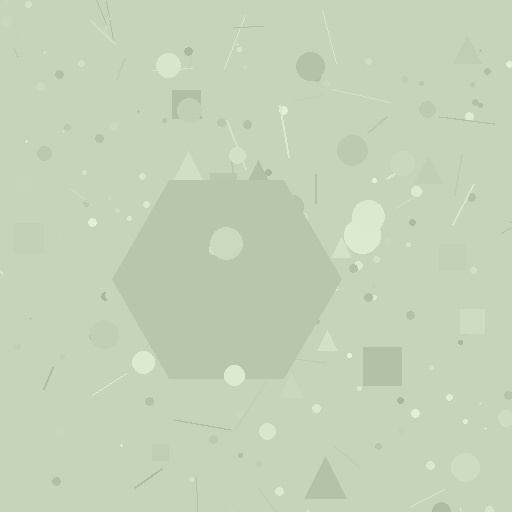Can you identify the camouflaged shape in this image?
The camouflaged shape is a hexagon.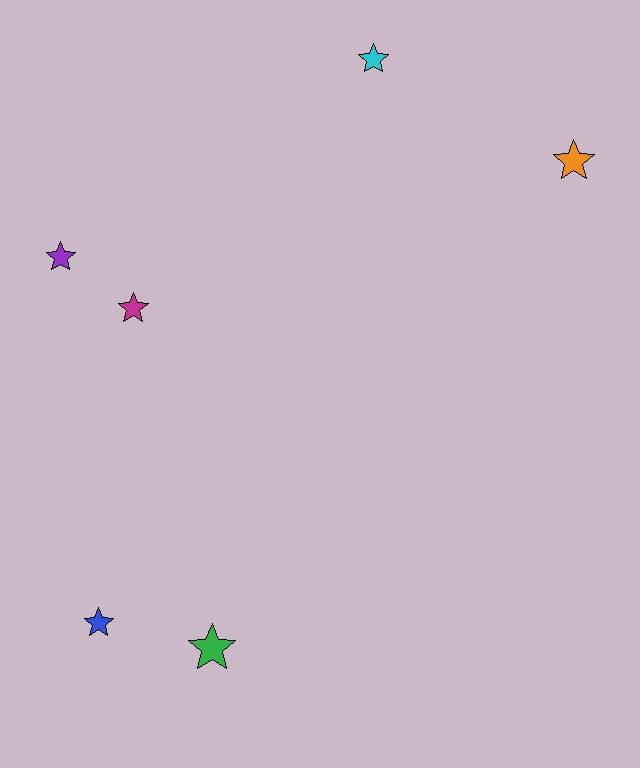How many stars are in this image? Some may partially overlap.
There are 6 stars.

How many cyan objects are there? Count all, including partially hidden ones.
There is 1 cyan object.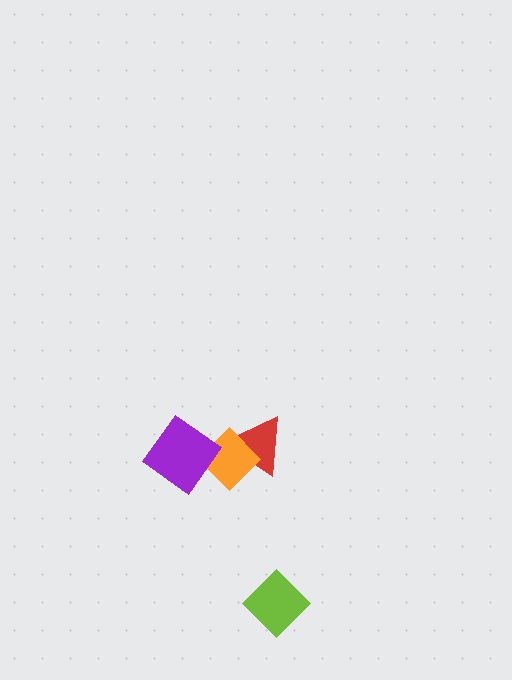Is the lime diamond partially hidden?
No, no other shape covers it.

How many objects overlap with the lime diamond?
0 objects overlap with the lime diamond.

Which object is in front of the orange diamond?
The purple diamond is in front of the orange diamond.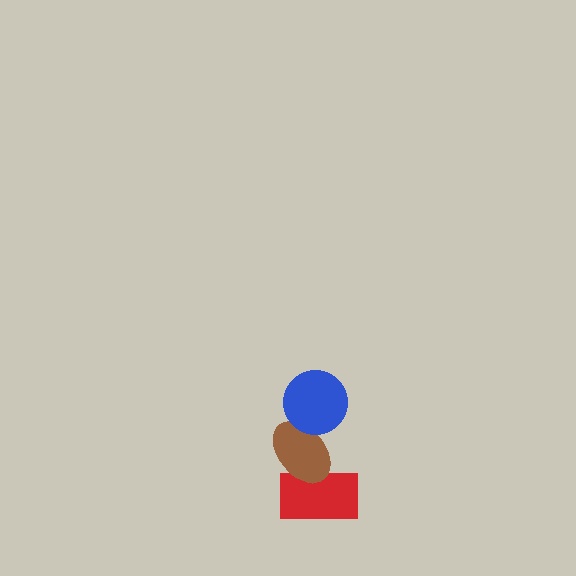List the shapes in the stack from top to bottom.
From top to bottom: the blue circle, the brown ellipse, the red rectangle.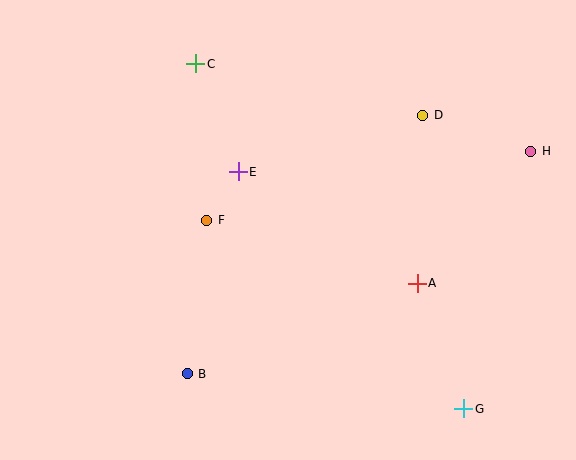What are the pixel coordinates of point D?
Point D is at (423, 115).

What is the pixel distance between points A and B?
The distance between A and B is 247 pixels.